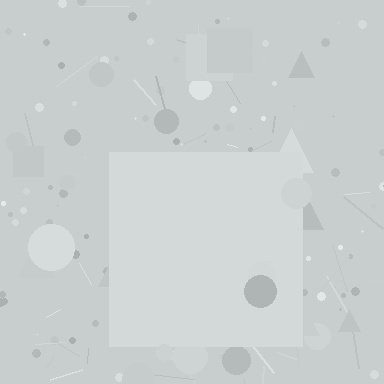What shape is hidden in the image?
A square is hidden in the image.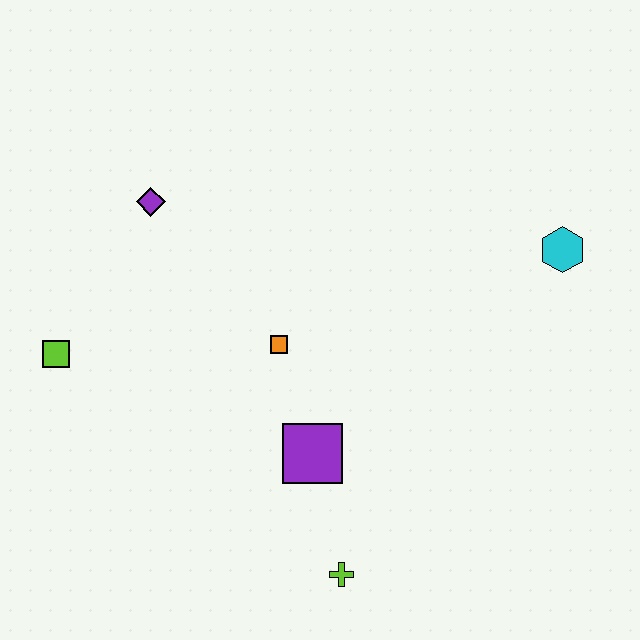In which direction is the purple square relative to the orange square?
The purple square is below the orange square.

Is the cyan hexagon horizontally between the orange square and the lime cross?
No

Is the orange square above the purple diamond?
No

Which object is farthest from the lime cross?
The purple diamond is farthest from the lime cross.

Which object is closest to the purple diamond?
The lime square is closest to the purple diamond.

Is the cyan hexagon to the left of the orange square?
No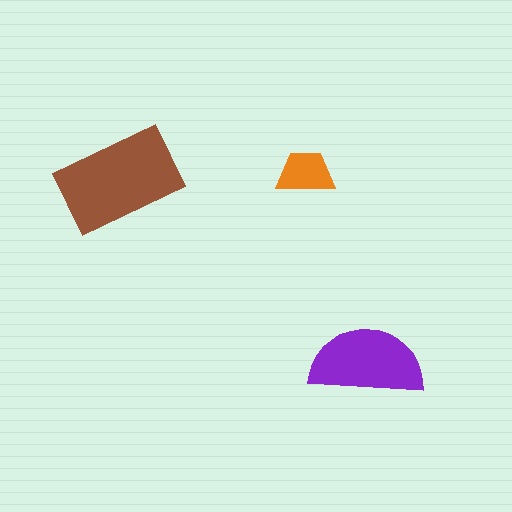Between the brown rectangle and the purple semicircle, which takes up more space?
The brown rectangle.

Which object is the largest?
The brown rectangle.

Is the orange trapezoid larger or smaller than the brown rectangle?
Smaller.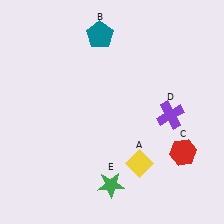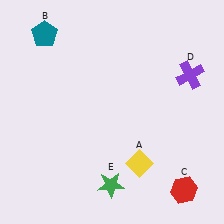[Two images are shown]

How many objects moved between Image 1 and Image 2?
3 objects moved between the two images.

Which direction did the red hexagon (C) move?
The red hexagon (C) moved down.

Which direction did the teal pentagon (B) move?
The teal pentagon (B) moved left.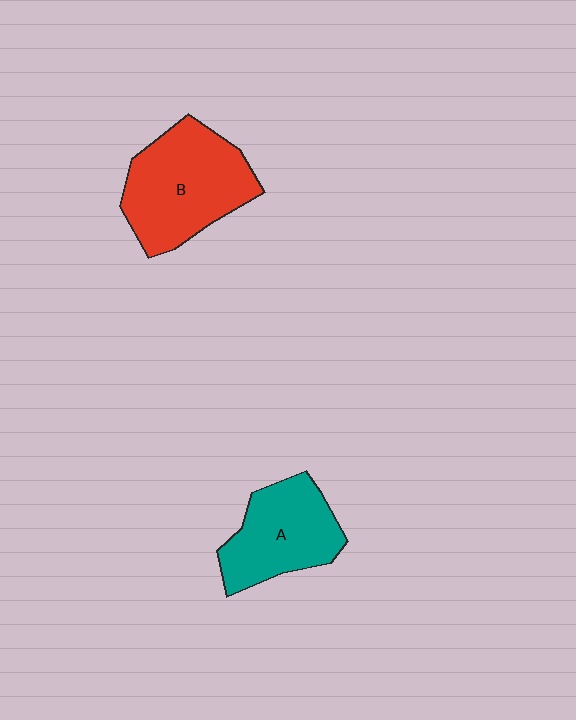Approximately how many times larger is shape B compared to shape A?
Approximately 1.3 times.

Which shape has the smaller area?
Shape A (teal).